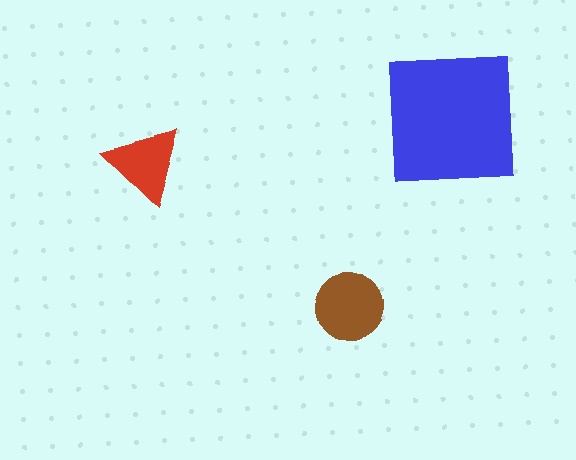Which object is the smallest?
The red triangle.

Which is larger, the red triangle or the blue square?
The blue square.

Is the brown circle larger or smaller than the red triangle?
Larger.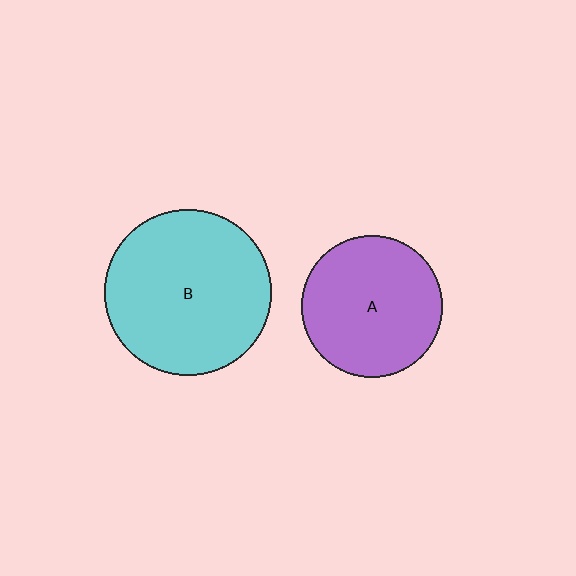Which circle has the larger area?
Circle B (cyan).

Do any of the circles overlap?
No, none of the circles overlap.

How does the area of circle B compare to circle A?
Approximately 1.4 times.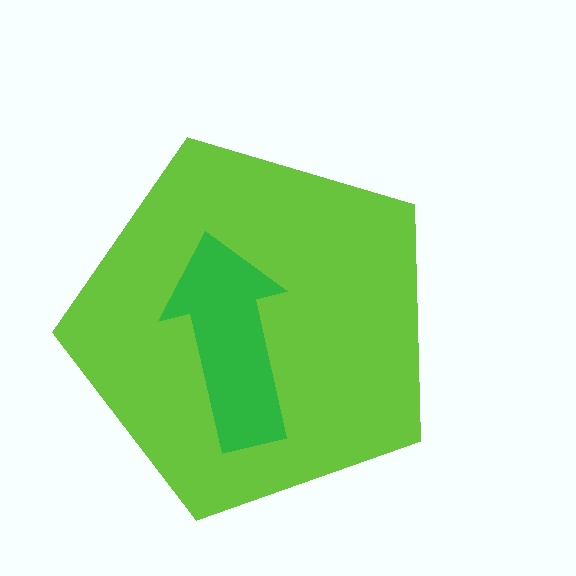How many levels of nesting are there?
2.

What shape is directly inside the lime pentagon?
The green arrow.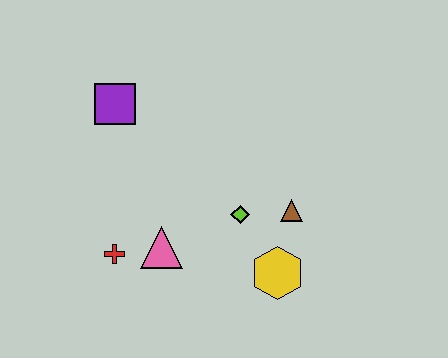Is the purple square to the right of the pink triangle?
No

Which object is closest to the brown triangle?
The lime diamond is closest to the brown triangle.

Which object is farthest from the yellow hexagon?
The purple square is farthest from the yellow hexagon.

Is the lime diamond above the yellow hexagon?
Yes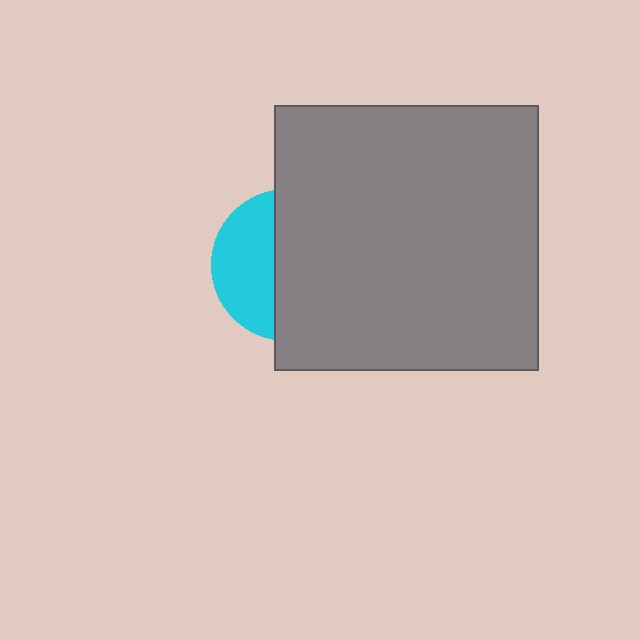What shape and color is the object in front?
The object in front is a gray square.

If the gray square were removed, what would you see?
You would see the complete cyan circle.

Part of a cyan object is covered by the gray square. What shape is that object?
It is a circle.